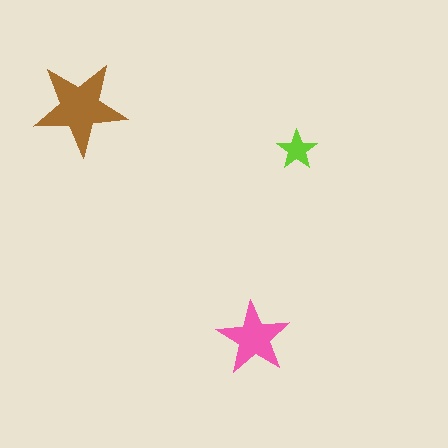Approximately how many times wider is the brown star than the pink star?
About 1.5 times wider.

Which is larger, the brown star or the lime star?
The brown one.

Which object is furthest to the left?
The brown star is leftmost.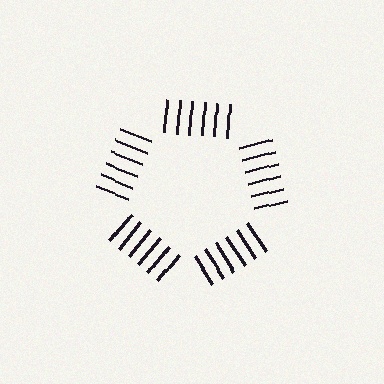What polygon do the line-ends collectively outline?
An illusory pentagon — the line segments terminate on its edges but no continuous stroke is drawn.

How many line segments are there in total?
30 — 6 along each of the 5 edges.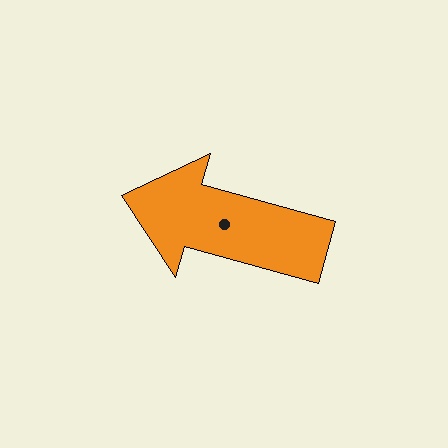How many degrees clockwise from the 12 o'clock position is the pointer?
Approximately 286 degrees.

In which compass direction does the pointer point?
West.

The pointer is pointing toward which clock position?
Roughly 10 o'clock.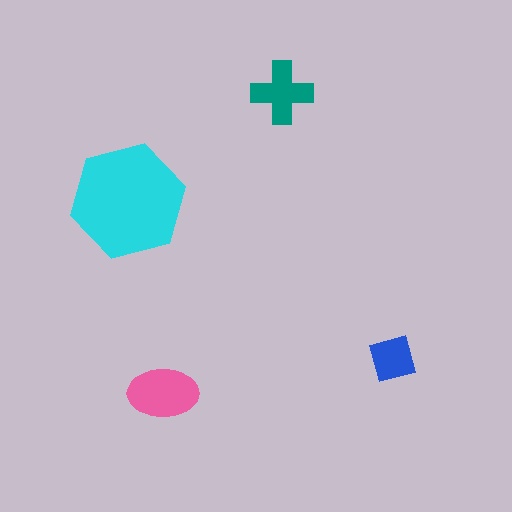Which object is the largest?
The cyan hexagon.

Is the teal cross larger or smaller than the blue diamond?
Larger.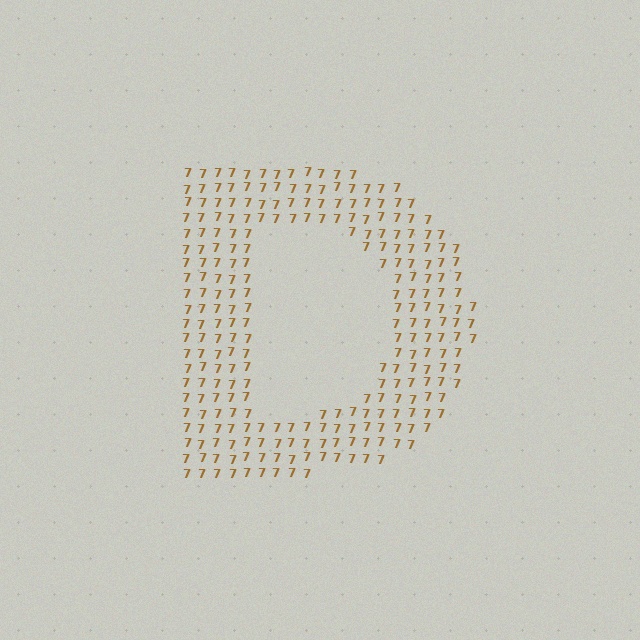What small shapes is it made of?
It is made of small digit 7's.